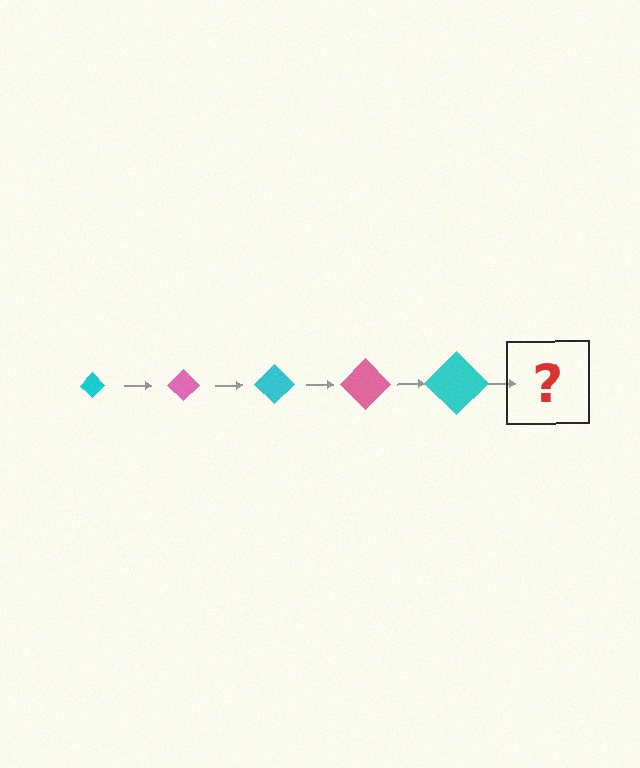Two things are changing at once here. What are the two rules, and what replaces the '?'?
The two rules are that the diamond grows larger each step and the color cycles through cyan and pink. The '?' should be a pink diamond, larger than the previous one.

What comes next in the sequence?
The next element should be a pink diamond, larger than the previous one.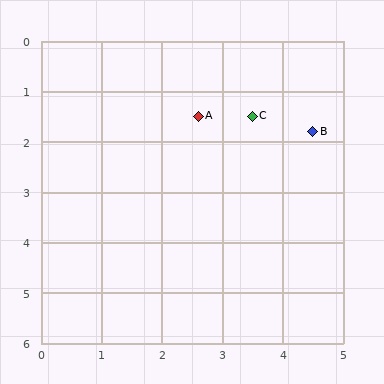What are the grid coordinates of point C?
Point C is at approximately (3.5, 1.5).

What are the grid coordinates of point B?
Point B is at approximately (4.5, 1.8).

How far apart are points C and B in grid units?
Points C and B are about 1.0 grid units apart.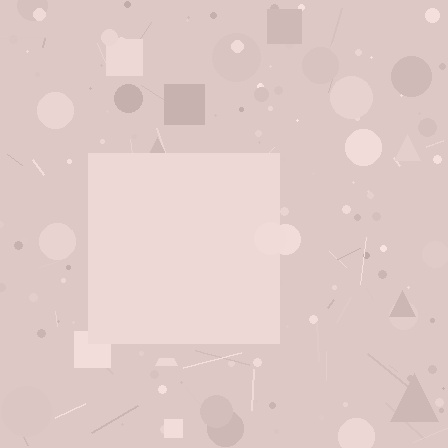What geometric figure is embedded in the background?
A square is embedded in the background.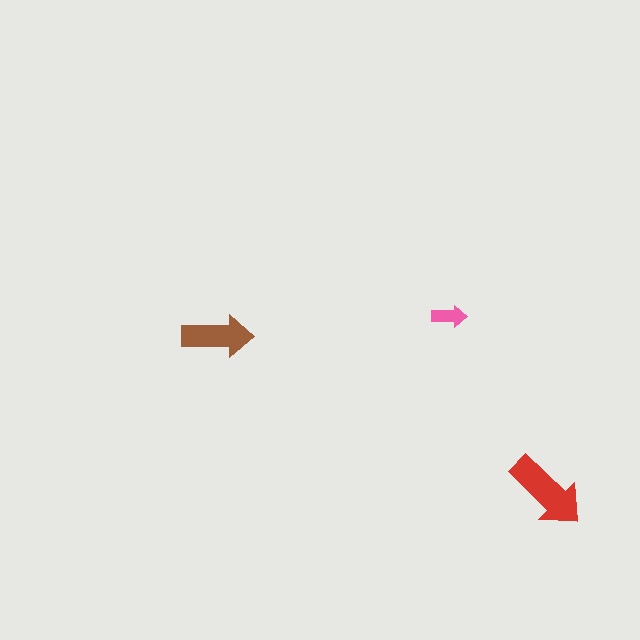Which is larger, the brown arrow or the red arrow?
The red one.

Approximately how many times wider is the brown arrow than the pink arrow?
About 2 times wider.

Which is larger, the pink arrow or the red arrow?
The red one.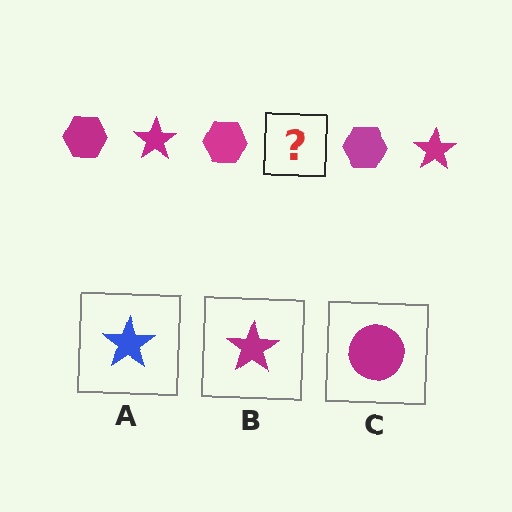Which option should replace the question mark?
Option B.